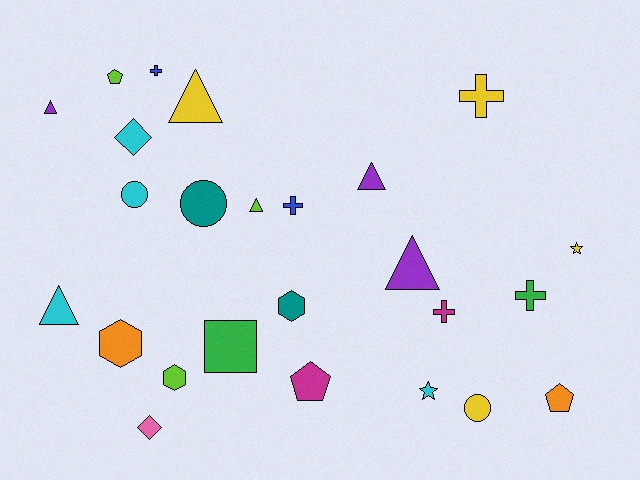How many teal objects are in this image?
There are 2 teal objects.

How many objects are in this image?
There are 25 objects.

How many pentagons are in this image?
There are 3 pentagons.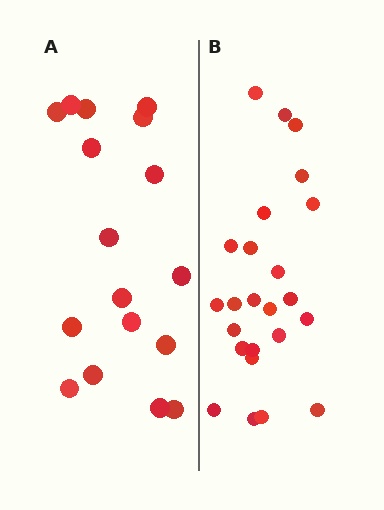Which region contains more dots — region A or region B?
Region B (the right region) has more dots.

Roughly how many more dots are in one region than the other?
Region B has roughly 8 or so more dots than region A.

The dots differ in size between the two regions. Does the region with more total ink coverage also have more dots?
No. Region A has more total ink coverage because its dots are larger, but region B actually contains more individual dots. Total area can be misleading — the number of items is what matters here.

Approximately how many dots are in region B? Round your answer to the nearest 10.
About 20 dots. (The exact count is 24, which rounds to 20.)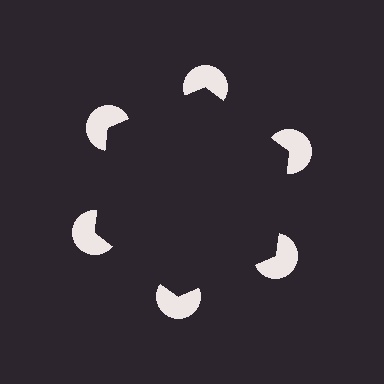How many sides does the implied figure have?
6 sides.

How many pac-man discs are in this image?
There are 6 — one at each vertex of the illusory hexagon.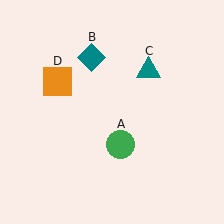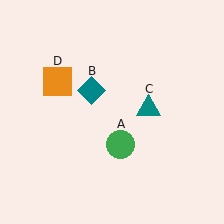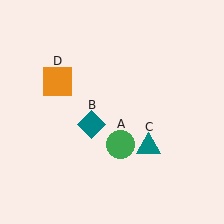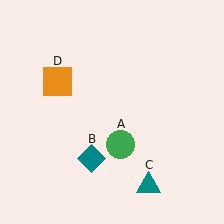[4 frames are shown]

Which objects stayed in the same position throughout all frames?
Green circle (object A) and orange square (object D) remained stationary.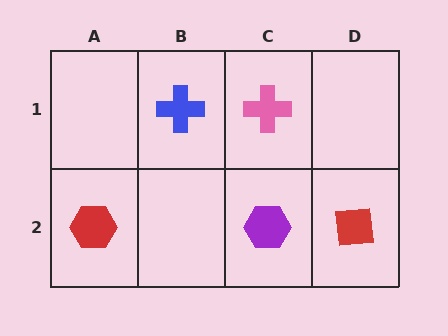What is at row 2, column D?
A red square.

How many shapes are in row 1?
2 shapes.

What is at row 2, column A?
A red hexagon.